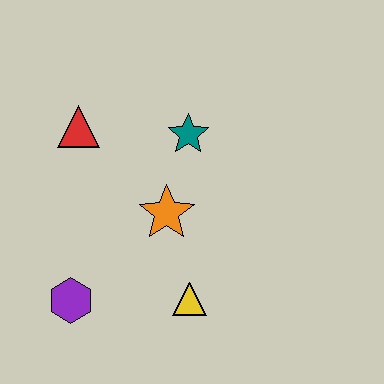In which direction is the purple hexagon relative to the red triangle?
The purple hexagon is below the red triangle.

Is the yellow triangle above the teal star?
No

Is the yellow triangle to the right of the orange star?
Yes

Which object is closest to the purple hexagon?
The yellow triangle is closest to the purple hexagon.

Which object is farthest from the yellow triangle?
The red triangle is farthest from the yellow triangle.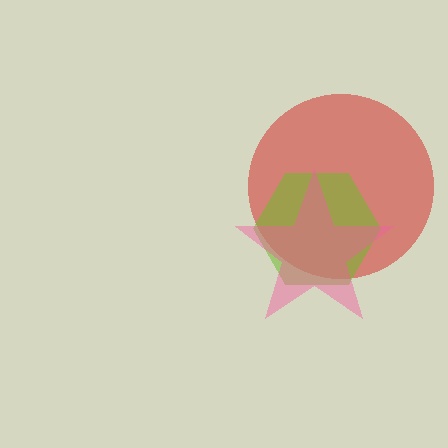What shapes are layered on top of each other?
The layered shapes are: a red circle, a lime hexagon, a pink star.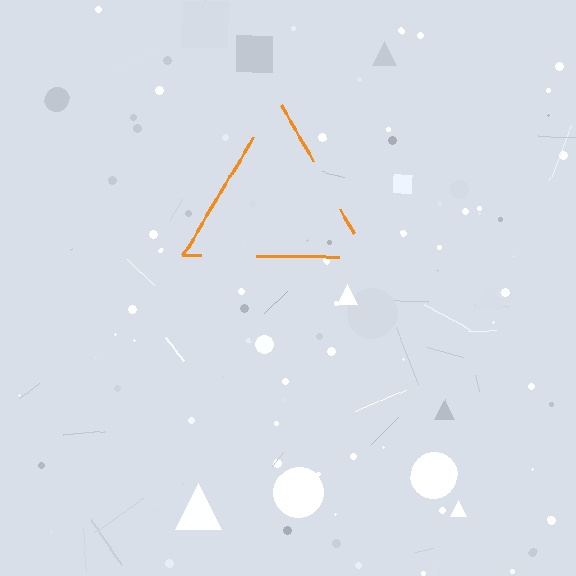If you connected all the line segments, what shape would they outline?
They would outline a triangle.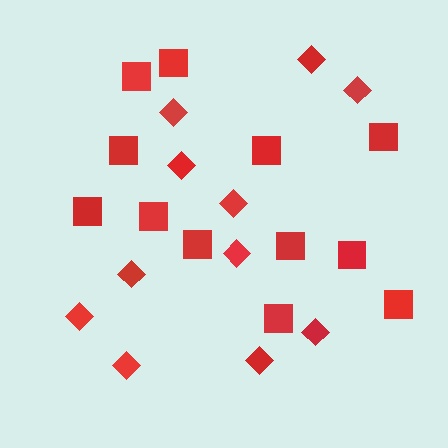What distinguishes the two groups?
There are 2 groups: one group of squares (12) and one group of diamonds (11).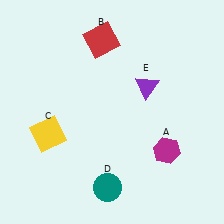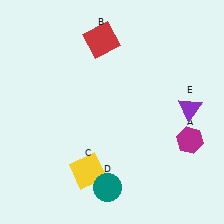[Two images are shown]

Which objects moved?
The objects that moved are: the magenta hexagon (A), the yellow square (C), the purple triangle (E).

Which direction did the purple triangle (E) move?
The purple triangle (E) moved right.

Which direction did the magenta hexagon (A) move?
The magenta hexagon (A) moved right.